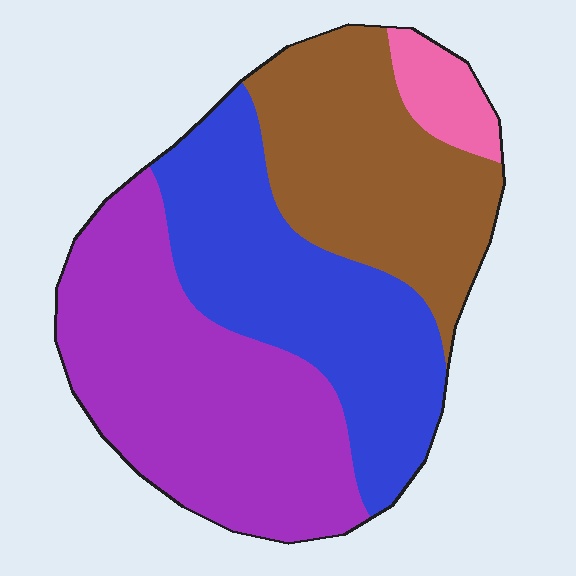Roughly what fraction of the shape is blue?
Blue takes up about one third (1/3) of the shape.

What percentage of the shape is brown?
Brown covers roughly 25% of the shape.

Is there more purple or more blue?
Purple.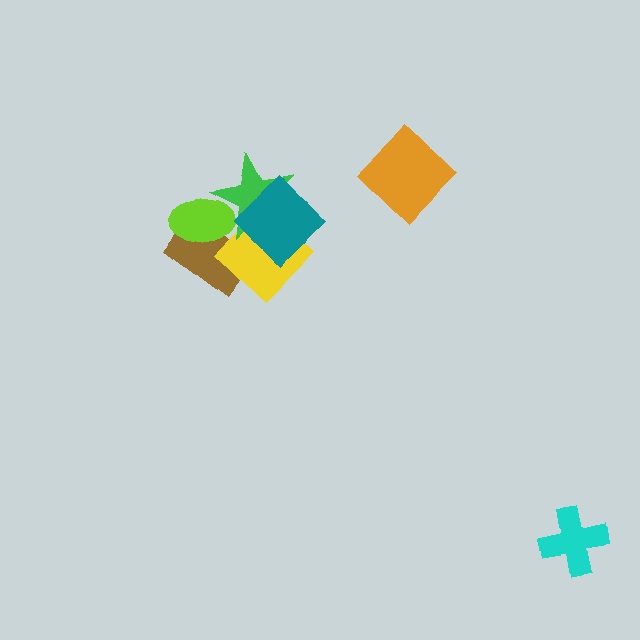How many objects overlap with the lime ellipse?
3 objects overlap with the lime ellipse.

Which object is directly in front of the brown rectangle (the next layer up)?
The lime ellipse is directly in front of the brown rectangle.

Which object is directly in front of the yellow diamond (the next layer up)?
The green star is directly in front of the yellow diamond.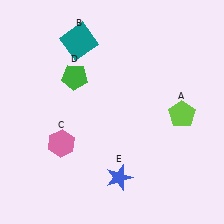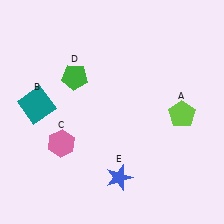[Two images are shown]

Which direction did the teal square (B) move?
The teal square (B) moved down.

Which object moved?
The teal square (B) moved down.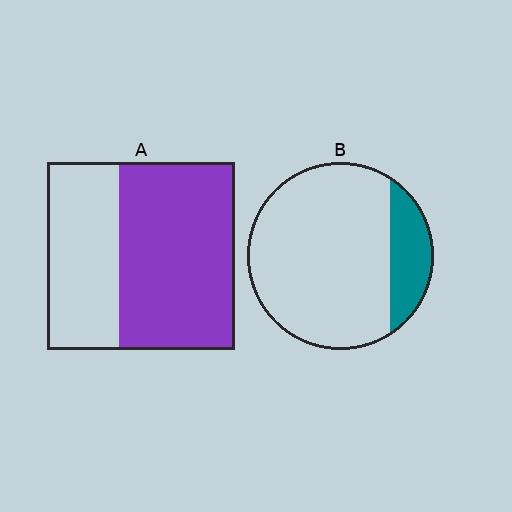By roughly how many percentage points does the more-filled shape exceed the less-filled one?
By roughly 45 percentage points (A over B).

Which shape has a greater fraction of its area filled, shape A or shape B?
Shape A.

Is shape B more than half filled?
No.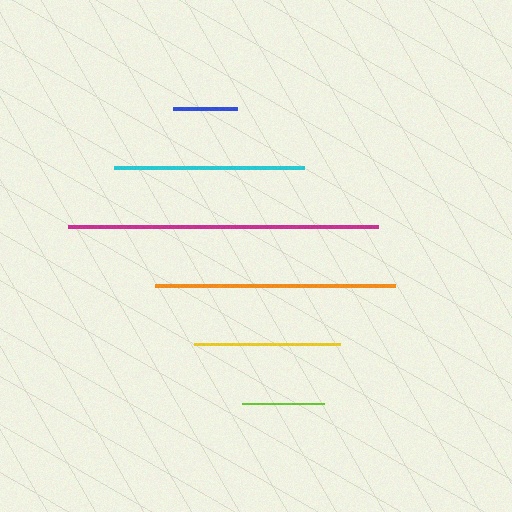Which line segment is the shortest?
The blue line is the shortest at approximately 64 pixels.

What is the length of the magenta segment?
The magenta segment is approximately 310 pixels long.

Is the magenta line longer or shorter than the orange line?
The magenta line is longer than the orange line.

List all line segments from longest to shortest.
From longest to shortest: magenta, orange, cyan, yellow, lime, blue.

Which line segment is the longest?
The magenta line is the longest at approximately 310 pixels.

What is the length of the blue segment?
The blue segment is approximately 64 pixels long.